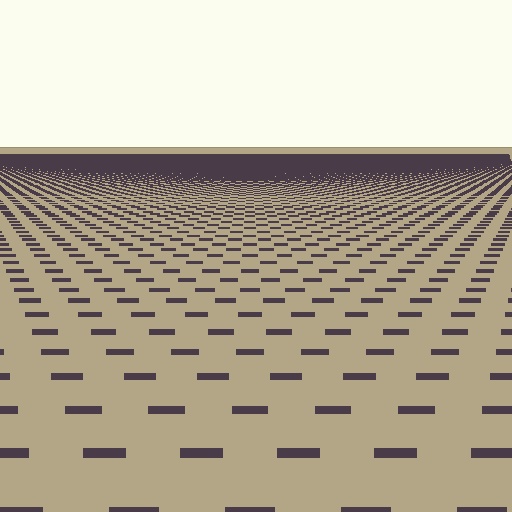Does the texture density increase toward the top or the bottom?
Density increases toward the top.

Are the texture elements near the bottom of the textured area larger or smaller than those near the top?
Larger. Near the bottom, elements are closer to the viewer and appear at a bigger on-screen size.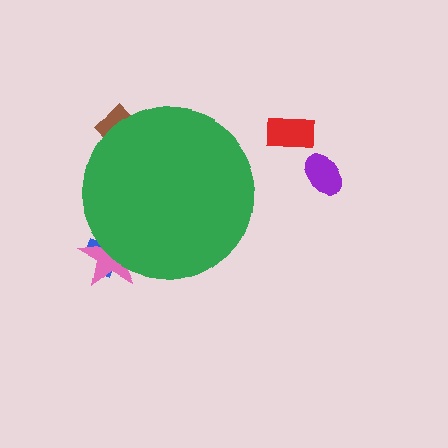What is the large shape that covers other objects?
A green circle.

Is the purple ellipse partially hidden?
No, the purple ellipse is fully visible.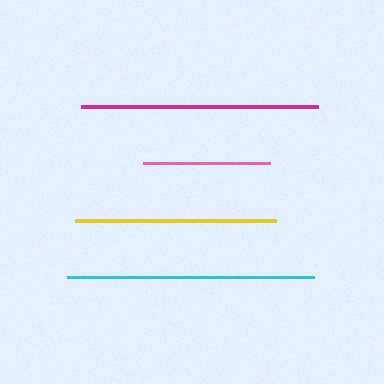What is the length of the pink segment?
The pink segment is approximately 127 pixels long.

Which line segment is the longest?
The cyan line is the longest at approximately 246 pixels.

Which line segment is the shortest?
The pink line is the shortest at approximately 127 pixels.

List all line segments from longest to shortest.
From longest to shortest: cyan, magenta, yellow, pink.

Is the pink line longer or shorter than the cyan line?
The cyan line is longer than the pink line.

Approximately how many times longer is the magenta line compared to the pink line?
The magenta line is approximately 1.9 times the length of the pink line.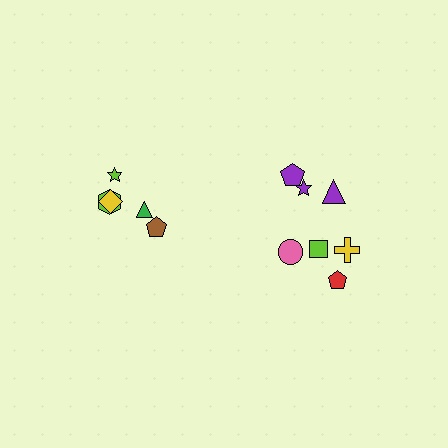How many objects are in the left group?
There are 5 objects.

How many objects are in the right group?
There are 7 objects.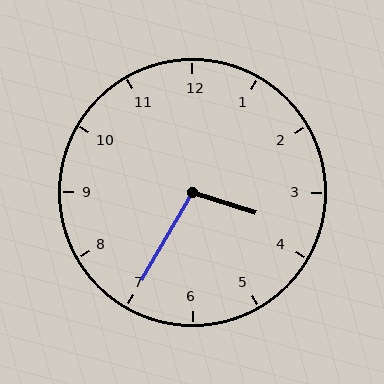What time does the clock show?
3:35.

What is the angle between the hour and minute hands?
Approximately 102 degrees.